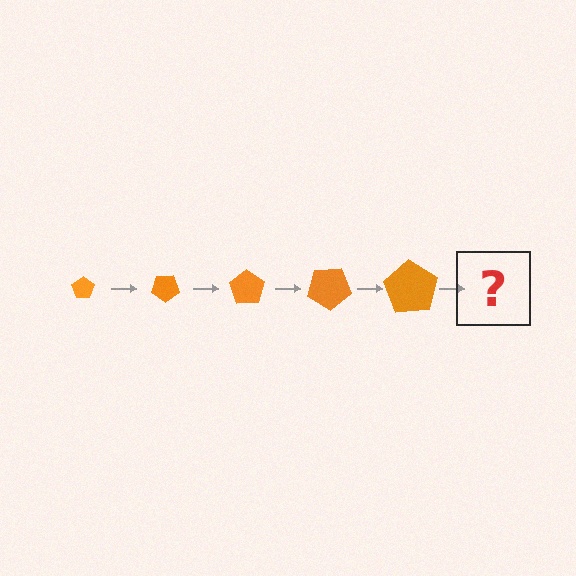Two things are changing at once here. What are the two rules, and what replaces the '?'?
The two rules are that the pentagon grows larger each step and it rotates 35 degrees each step. The '?' should be a pentagon, larger than the previous one and rotated 175 degrees from the start.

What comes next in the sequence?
The next element should be a pentagon, larger than the previous one and rotated 175 degrees from the start.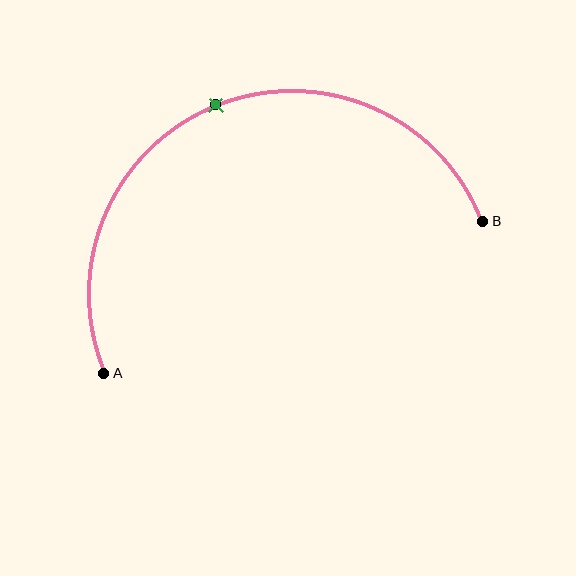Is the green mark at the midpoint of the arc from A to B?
Yes. The green mark lies on the arc at equal arc-length from both A and B — it is the arc midpoint.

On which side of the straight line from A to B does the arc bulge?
The arc bulges above the straight line connecting A and B.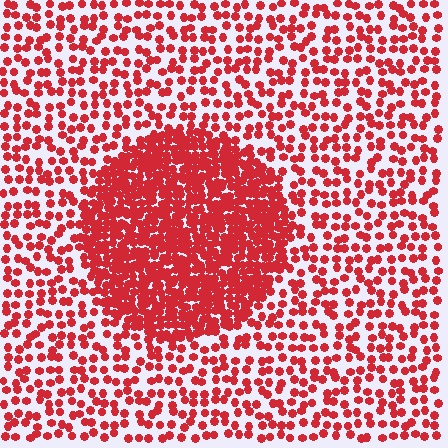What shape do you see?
I see a circle.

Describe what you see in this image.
The image contains small red elements arranged at two different densities. A circle-shaped region is visible where the elements are more densely packed than the surrounding area.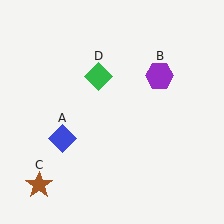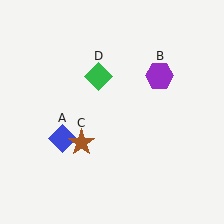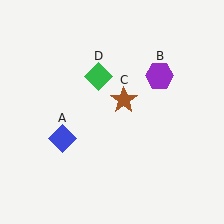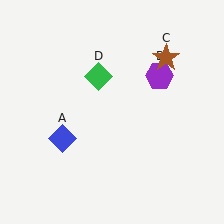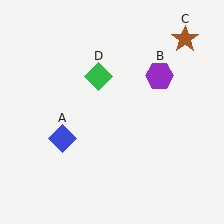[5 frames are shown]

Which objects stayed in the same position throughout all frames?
Blue diamond (object A) and purple hexagon (object B) and green diamond (object D) remained stationary.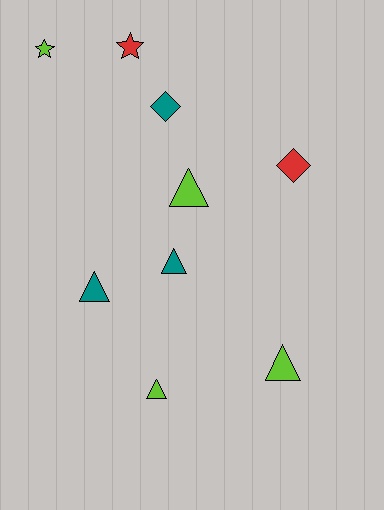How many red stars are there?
There is 1 red star.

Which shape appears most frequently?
Triangle, with 5 objects.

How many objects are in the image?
There are 9 objects.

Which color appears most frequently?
Lime, with 4 objects.